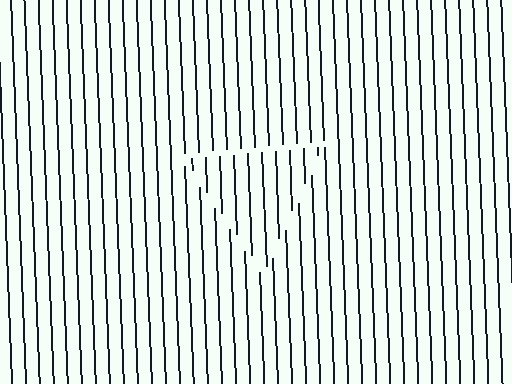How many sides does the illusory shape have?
3 sides — the line-ends trace a triangle.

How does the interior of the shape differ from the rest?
The interior of the shape contains the same grating, shifted by half a period — the contour is defined by the phase discontinuity where line-ends from the inner and outer gratings abut.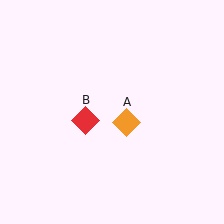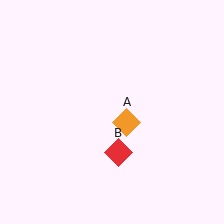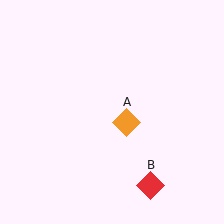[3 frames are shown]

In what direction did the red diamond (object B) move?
The red diamond (object B) moved down and to the right.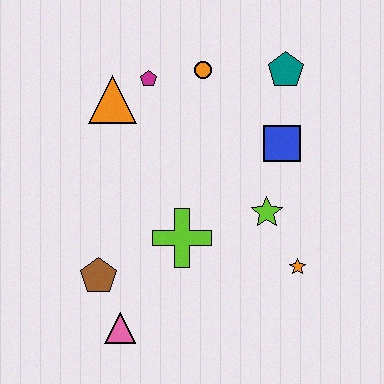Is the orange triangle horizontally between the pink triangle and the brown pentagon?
Yes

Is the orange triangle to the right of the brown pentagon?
Yes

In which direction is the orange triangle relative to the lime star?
The orange triangle is to the left of the lime star.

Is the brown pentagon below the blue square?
Yes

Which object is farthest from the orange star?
The orange triangle is farthest from the orange star.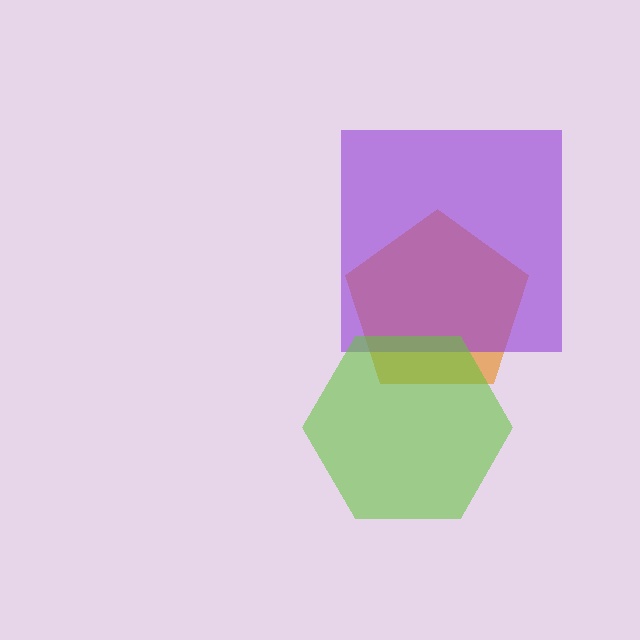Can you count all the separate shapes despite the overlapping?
Yes, there are 3 separate shapes.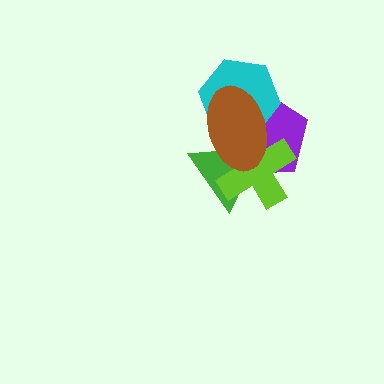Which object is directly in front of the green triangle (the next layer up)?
The purple pentagon is directly in front of the green triangle.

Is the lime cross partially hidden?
Yes, it is partially covered by another shape.